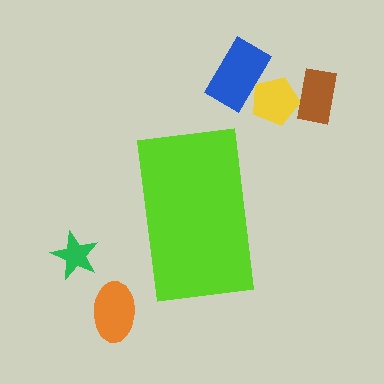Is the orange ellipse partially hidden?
No, the orange ellipse is fully visible.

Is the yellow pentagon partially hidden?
No, the yellow pentagon is fully visible.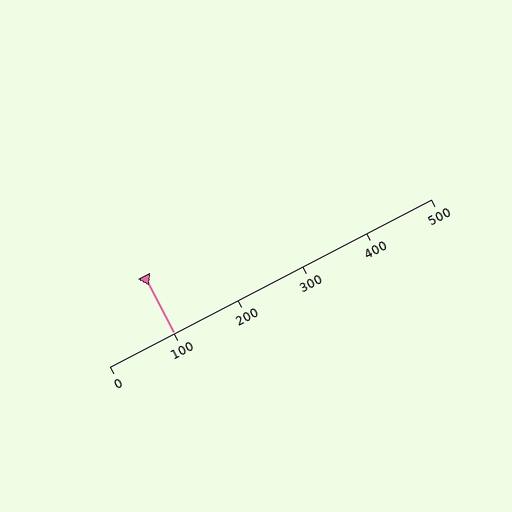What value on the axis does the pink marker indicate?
The marker indicates approximately 100.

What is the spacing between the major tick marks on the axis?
The major ticks are spaced 100 apart.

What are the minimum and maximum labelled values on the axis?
The axis runs from 0 to 500.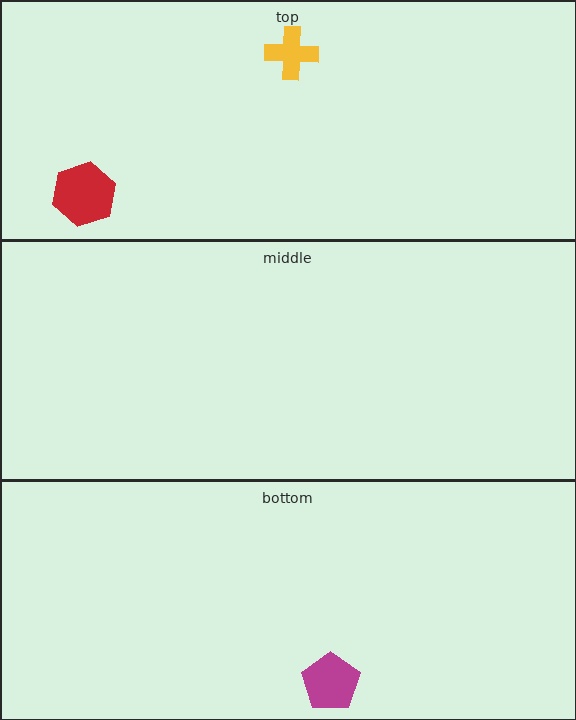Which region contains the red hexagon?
The top region.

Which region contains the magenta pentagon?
The bottom region.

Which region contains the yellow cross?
The top region.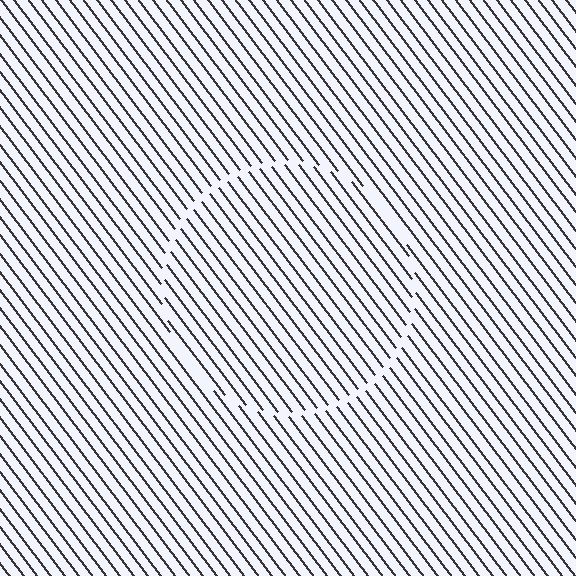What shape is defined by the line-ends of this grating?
An illusory circle. The interior of the shape contains the same grating, shifted by half a period — the contour is defined by the phase discontinuity where line-ends from the inner and outer gratings abut.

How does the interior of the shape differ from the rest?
The interior of the shape contains the same grating, shifted by half a period — the contour is defined by the phase discontinuity where line-ends from the inner and outer gratings abut.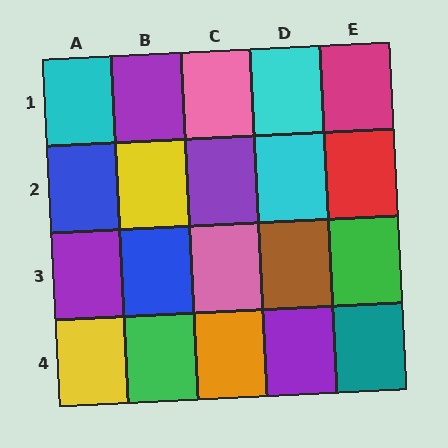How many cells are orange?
1 cell is orange.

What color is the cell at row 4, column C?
Orange.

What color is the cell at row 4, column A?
Yellow.